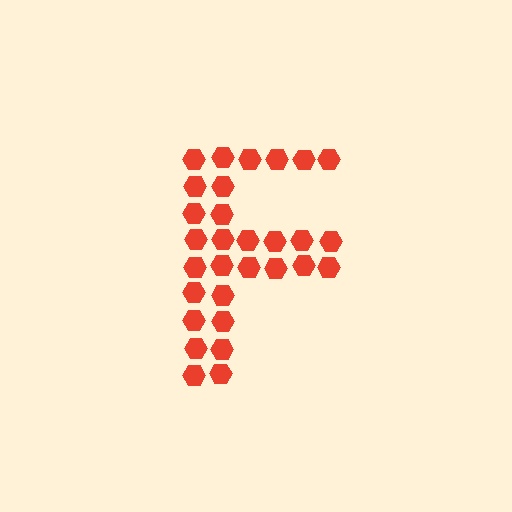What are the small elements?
The small elements are hexagons.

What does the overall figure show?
The overall figure shows the letter F.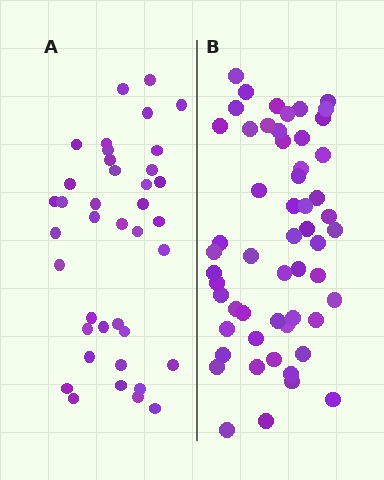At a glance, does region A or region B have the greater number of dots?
Region B (the right region) has more dots.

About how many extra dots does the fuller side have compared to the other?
Region B has approximately 15 more dots than region A.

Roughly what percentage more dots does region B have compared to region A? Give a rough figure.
About 40% more.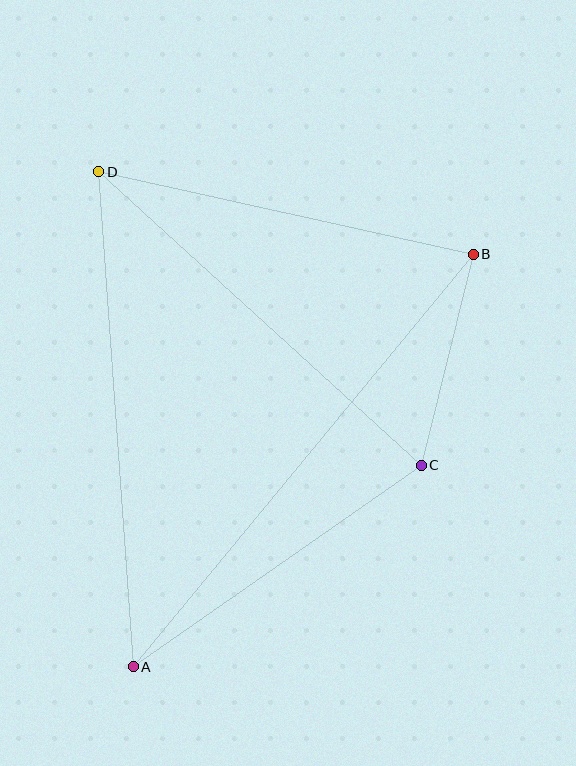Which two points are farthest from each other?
Points A and B are farthest from each other.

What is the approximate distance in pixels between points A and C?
The distance between A and C is approximately 351 pixels.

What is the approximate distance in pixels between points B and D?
The distance between B and D is approximately 384 pixels.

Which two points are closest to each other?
Points B and C are closest to each other.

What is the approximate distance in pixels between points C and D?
The distance between C and D is approximately 436 pixels.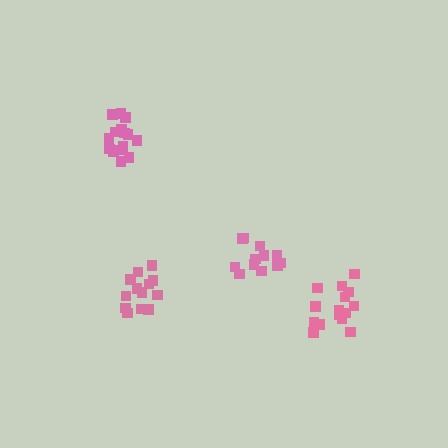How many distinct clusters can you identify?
There are 4 distinct clusters.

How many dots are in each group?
Group 1: 16 dots, Group 2: 13 dots, Group 3: 12 dots, Group 4: 15 dots (56 total).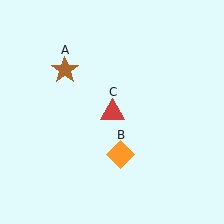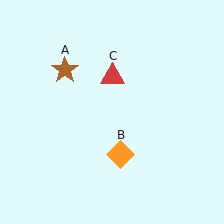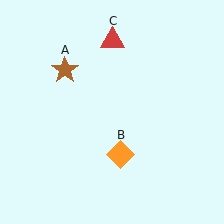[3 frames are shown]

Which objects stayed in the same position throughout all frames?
Brown star (object A) and orange diamond (object B) remained stationary.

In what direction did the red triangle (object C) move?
The red triangle (object C) moved up.